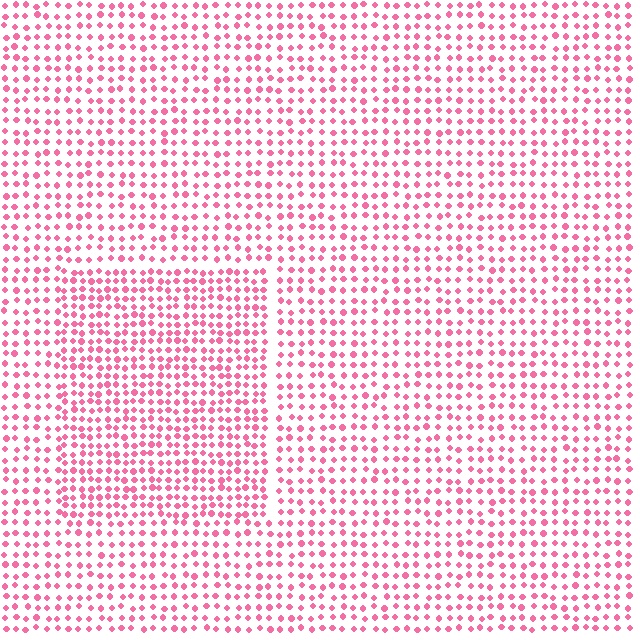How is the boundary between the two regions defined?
The boundary is defined by a change in element density (approximately 1.5x ratio). All elements are the same color, size, and shape.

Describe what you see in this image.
The image contains small pink elements arranged at two different densities. A rectangle-shaped region is visible where the elements are more densely packed than the surrounding area.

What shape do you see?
I see a rectangle.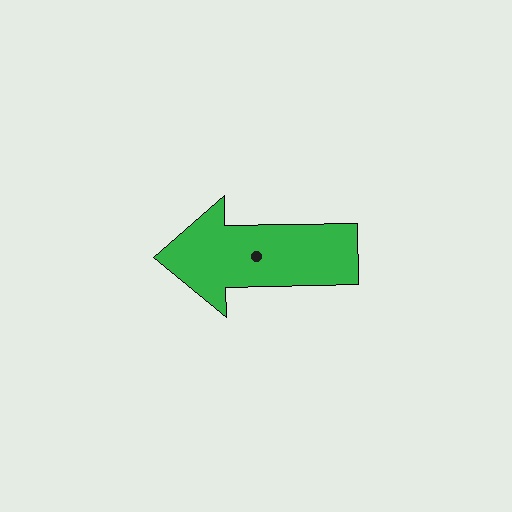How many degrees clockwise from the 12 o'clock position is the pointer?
Approximately 269 degrees.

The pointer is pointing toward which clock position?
Roughly 9 o'clock.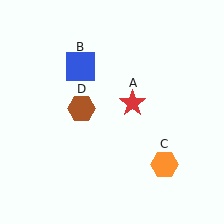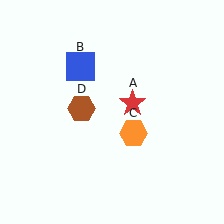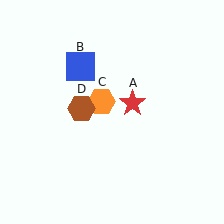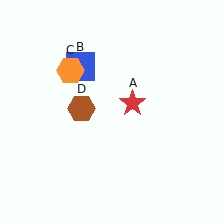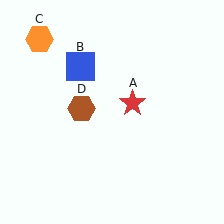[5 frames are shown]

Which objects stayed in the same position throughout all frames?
Red star (object A) and blue square (object B) and brown hexagon (object D) remained stationary.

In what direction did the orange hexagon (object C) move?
The orange hexagon (object C) moved up and to the left.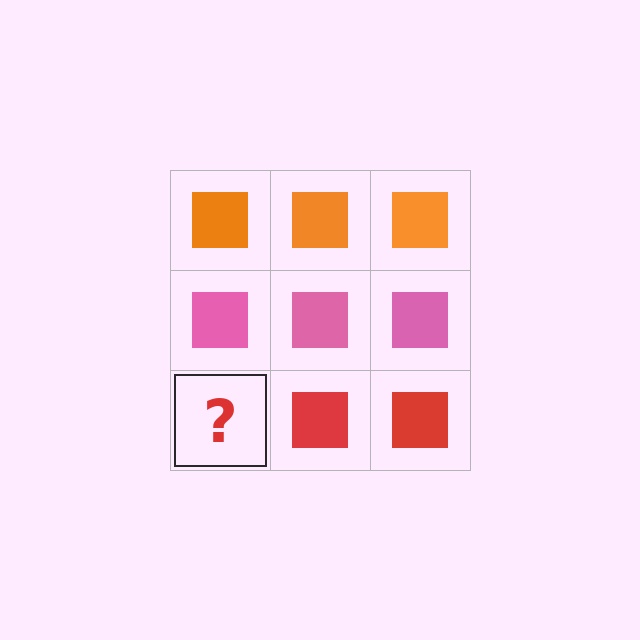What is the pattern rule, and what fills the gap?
The rule is that each row has a consistent color. The gap should be filled with a red square.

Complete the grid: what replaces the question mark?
The question mark should be replaced with a red square.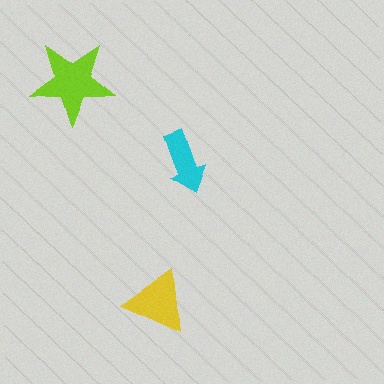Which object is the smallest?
The cyan arrow.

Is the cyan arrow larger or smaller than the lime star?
Smaller.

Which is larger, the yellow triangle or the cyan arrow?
The yellow triangle.